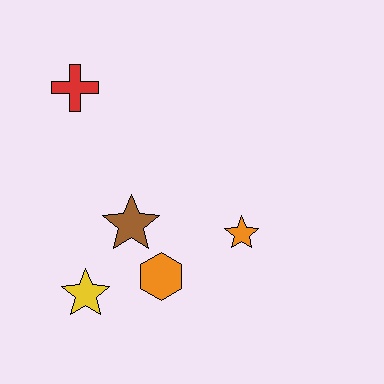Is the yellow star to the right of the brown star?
No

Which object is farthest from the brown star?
The red cross is farthest from the brown star.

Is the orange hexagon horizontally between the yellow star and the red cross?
No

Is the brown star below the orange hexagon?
No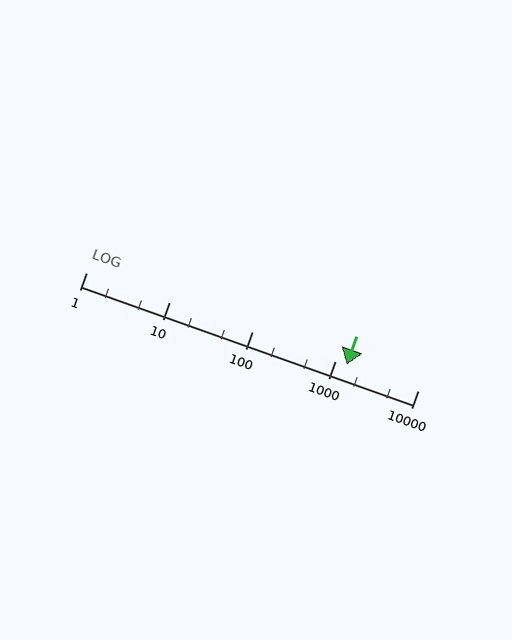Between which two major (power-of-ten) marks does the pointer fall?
The pointer is between 1000 and 10000.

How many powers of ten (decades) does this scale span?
The scale spans 4 decades, from 1 to 10000.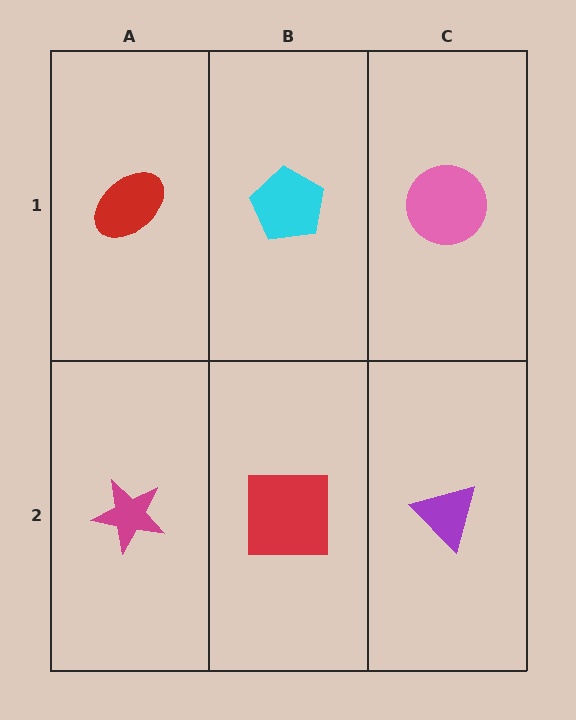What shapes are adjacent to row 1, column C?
A purple triangle (row 2, column C), a cyan pentagon (row 1, column B).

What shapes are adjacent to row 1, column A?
A magenta star (row 2, column A), a cyan pentagon (row 1, column B).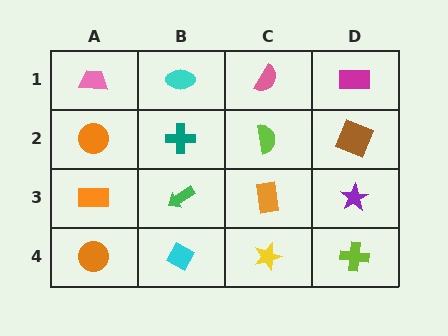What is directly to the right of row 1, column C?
A magenta rectangle.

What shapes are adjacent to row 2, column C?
A pink semicircle (row 1, column C), an orange rectangle (row 3, column C), a teal cross (row 2, column B), a brown square (row 2, column D).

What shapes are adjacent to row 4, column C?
An orange rectangle (row 3, column C), a cyan diamond (row 4, column B), a lime cross (row 4, column D).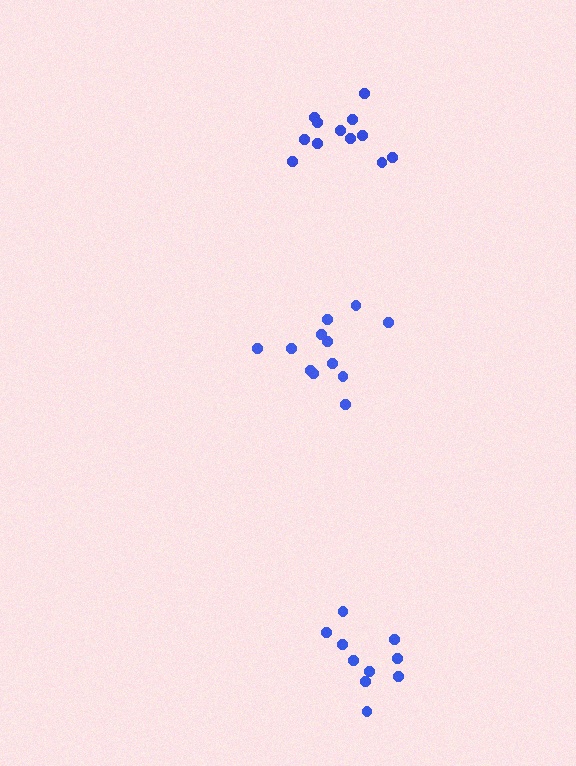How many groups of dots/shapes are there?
There are 3 groups.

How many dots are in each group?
Group 1: 12 dots, Group 2: 10 dots, Group 3: 12 dots (34 total).